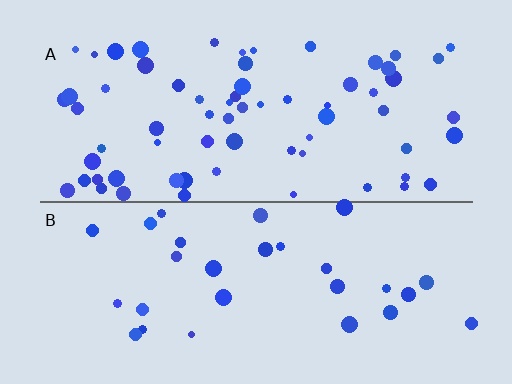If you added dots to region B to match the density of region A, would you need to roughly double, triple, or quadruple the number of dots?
Approximately double.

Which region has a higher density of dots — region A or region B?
A (the top).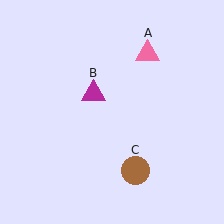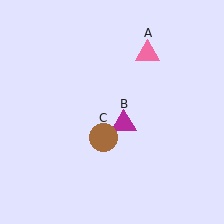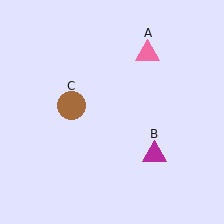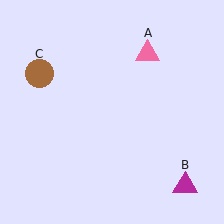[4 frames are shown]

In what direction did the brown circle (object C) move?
The brown circle (object C) moved up and to the left.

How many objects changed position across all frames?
2 objects changed position: magenta triangle (object B), brown circle (object C).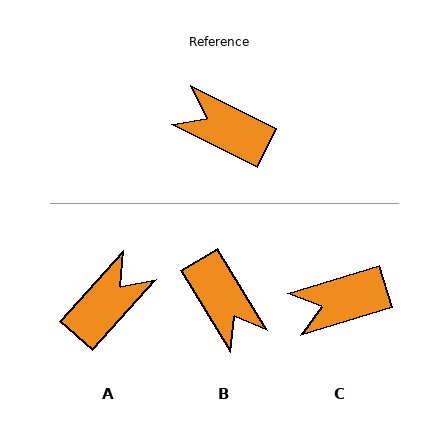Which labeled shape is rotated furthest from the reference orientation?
B, about 148 degrees away.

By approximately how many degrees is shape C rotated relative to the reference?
Approximately 43 degrees counter-clockwise.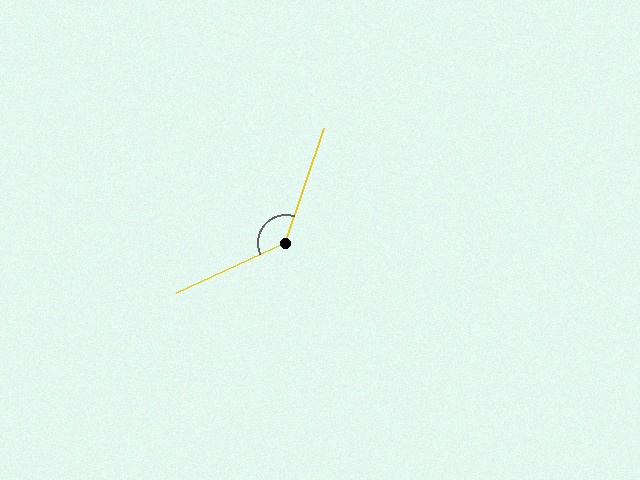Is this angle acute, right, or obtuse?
It is obtuse.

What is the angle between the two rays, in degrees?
Approximately 133 degrees.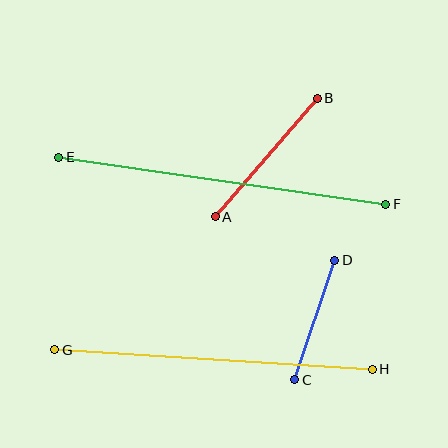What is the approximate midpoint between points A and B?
The midpoint is at approximately (266, 158) pixels.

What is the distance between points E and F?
The distance is approximately 330 pixels.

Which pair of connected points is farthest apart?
Points E and F are farthest apart.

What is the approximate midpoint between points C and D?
The midpoint is at approximately (315, 320) pixels.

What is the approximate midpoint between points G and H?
The midpoint is at approximately (214, 360) pixels.